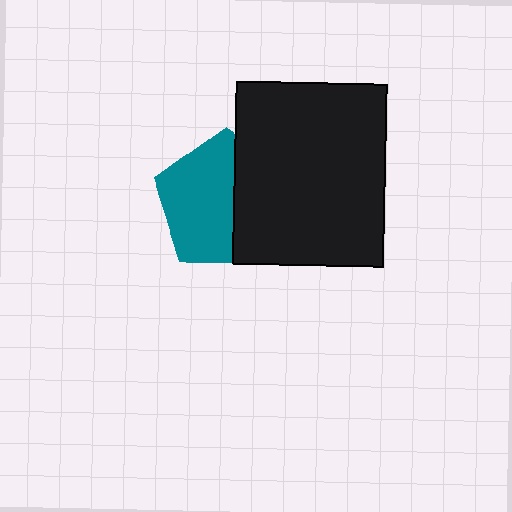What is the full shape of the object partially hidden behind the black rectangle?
The partially hidden object is a teal pentagon.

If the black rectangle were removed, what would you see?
You would see the complete teal pentagon.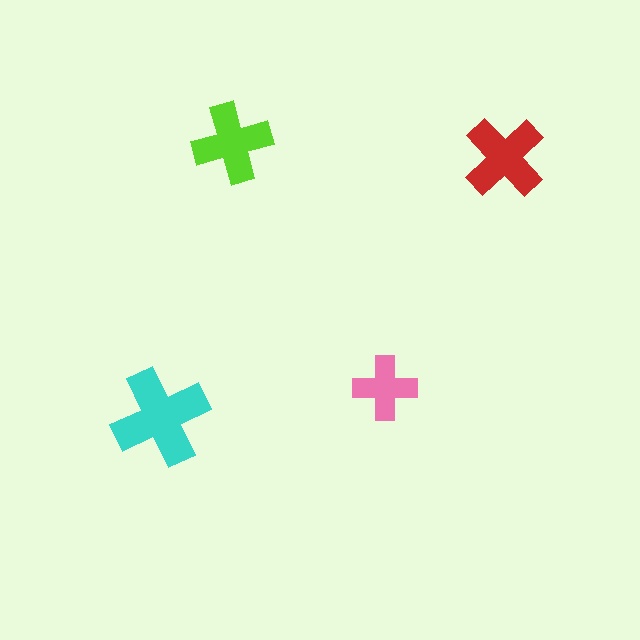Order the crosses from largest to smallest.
the cyan one, the red one, the lime one, the pink one.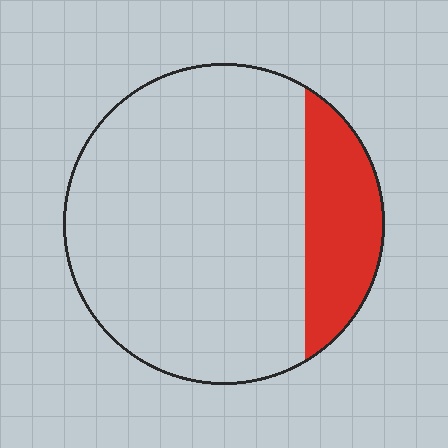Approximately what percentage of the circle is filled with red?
Approximately 20%.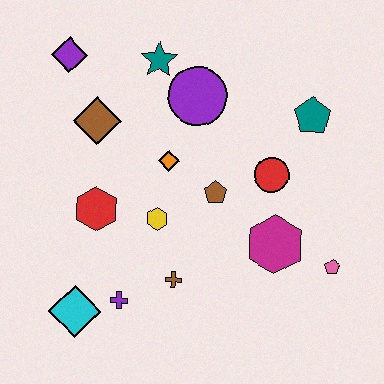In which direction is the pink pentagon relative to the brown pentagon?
The pink pentagon is to the right of the brown pentagon.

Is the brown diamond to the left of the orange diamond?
Yes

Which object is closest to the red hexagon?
The yellow hexagon is closest to the red hexagon.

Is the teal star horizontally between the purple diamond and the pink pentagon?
Yes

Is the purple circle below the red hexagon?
No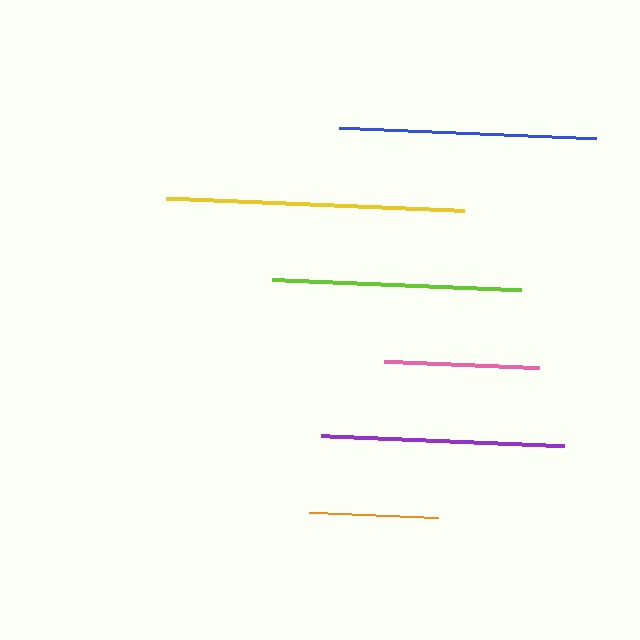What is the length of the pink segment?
The pink segment is approximately 155 pixels long.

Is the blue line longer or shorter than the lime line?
The blue line is longer than the lime line.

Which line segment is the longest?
The yellow line is the longest at approximately 298 pixels.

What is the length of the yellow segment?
The yellow segment is approximately 298 pixels long.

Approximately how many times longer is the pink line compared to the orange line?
The pink line is approximately 1.2 times the length of the orange line.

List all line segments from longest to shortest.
From longest to shortest: yellow, blue, lime, purple, pink, orange.